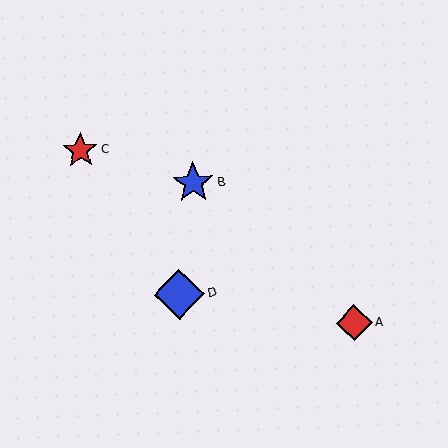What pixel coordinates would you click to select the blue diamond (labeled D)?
Click at (179, 294) to select the blue diamond D.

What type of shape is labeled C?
Shape C is a red star.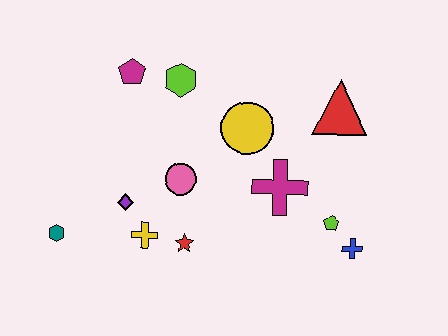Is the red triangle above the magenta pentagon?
No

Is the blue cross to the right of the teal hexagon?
Yes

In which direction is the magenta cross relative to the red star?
The magenta cross is to the right of the red star.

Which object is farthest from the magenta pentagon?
The blue cross is farthest from the magenta pentagon.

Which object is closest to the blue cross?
The lime pentagon is closest to the blue cross.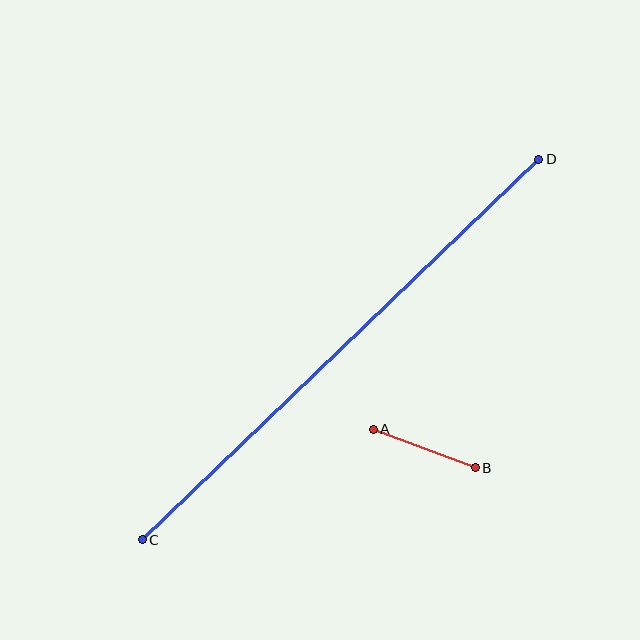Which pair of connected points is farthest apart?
Points C and D are farthest apart.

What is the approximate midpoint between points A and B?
The midpoint is at approximately (424, 449) pixels.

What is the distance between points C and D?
The distance is approximately 550 pixels.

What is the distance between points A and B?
The distance is approximately 109 pixels.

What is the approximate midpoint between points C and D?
The midpoint is at approximately (341, 350) pixels.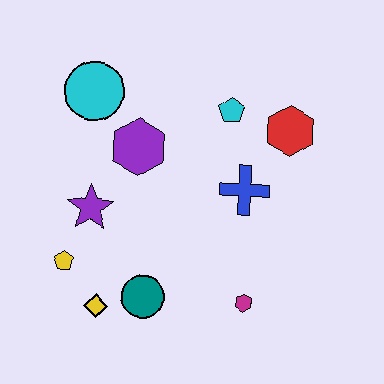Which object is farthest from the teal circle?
The red hexagon is farthest from the teal circle.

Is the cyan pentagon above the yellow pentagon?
Yes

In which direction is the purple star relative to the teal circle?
The purple star is above the teal circle.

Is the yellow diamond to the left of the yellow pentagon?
No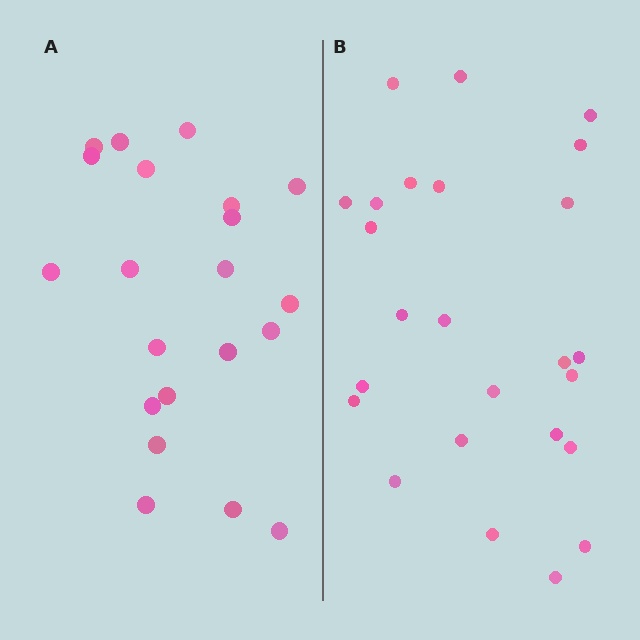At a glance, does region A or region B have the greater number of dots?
Region B (the right region) has more dots.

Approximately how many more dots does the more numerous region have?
Region B has about 4 more dots than region A.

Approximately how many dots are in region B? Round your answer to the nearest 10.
About 20 dots. (The exact count is 25, which rounds to 20.)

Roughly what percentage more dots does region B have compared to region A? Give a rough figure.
About 20% more.